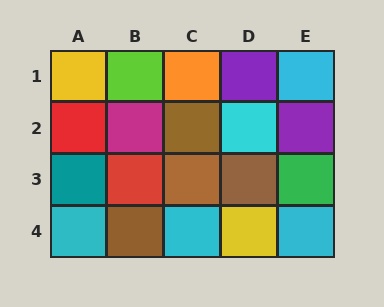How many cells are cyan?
5 cells are cyan.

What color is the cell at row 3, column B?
Red.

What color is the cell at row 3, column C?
Brown.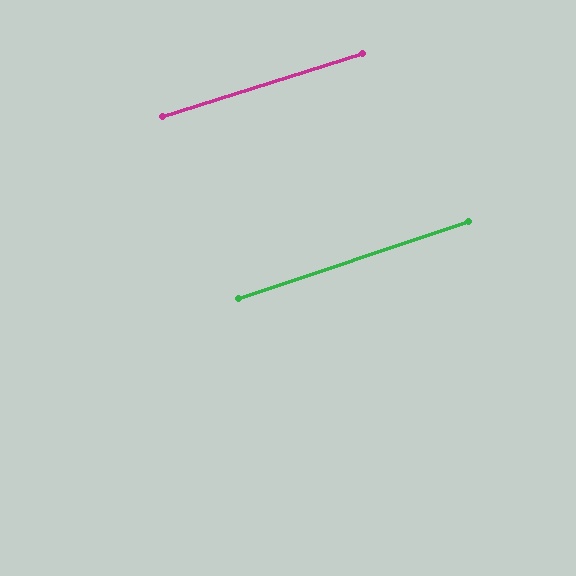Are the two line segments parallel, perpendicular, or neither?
Parallel — their directions differ by only 0.9°.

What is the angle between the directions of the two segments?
Approximately 1 degree.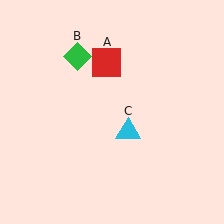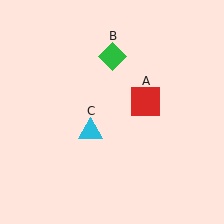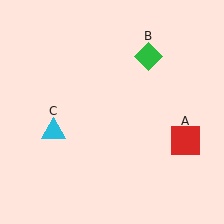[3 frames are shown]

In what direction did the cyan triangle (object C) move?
The cyan triangle (object C) moved left.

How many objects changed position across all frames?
3 objects changed position: red square (object A), green diamond (object B), cyan triangle (object C).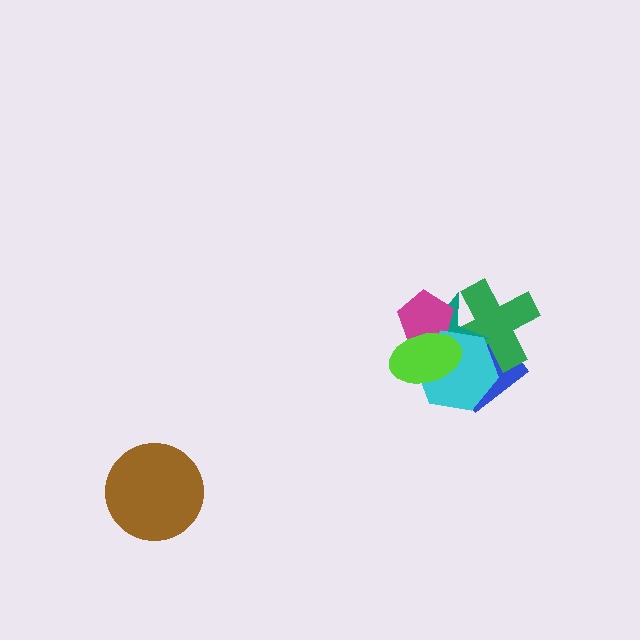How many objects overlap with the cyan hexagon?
5 objects overlap with the cyan hexagon.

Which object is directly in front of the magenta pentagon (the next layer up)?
The cyan hexagon is directly in front of the magenta pentagon.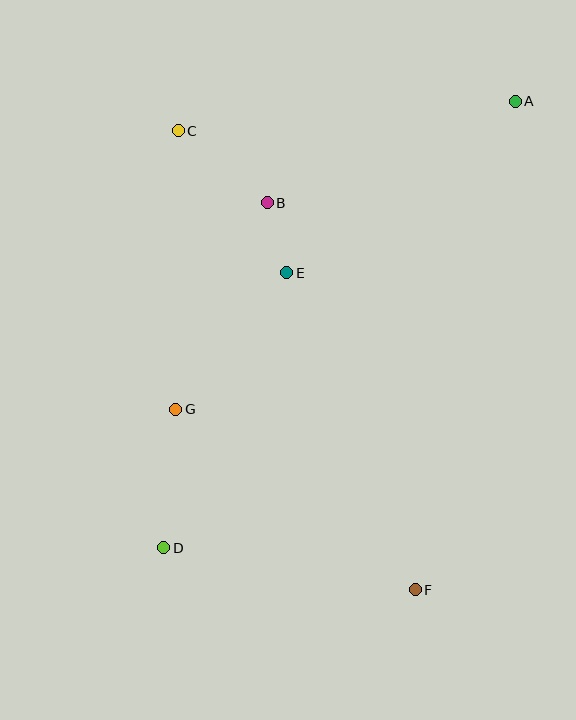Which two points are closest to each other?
Points B and E are closest to each other.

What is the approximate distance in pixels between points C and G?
The distance between C and G is approximately 279 pixels.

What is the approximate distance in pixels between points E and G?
The distance between E and G is approximately 176 pixels.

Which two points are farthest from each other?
Points A and D are farthest from each other.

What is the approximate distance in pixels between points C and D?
The distance between C and D is approximately 417 pixels.